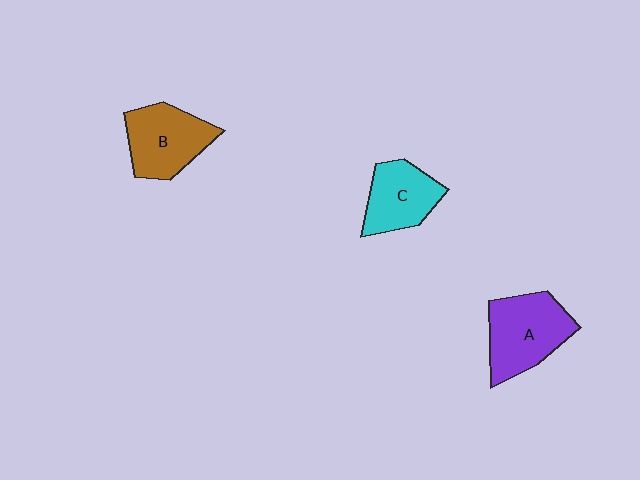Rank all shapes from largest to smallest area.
From largest to smallest: A (purple), B (brown), C (cyan).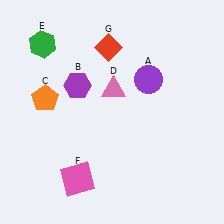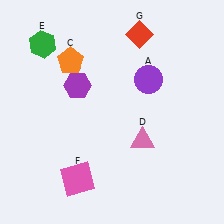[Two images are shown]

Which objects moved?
The objects that moved are: the orange pentagon (C), the pink triangle (D), the red diamond (G).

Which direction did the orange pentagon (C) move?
The orange pentagon (C) moved up.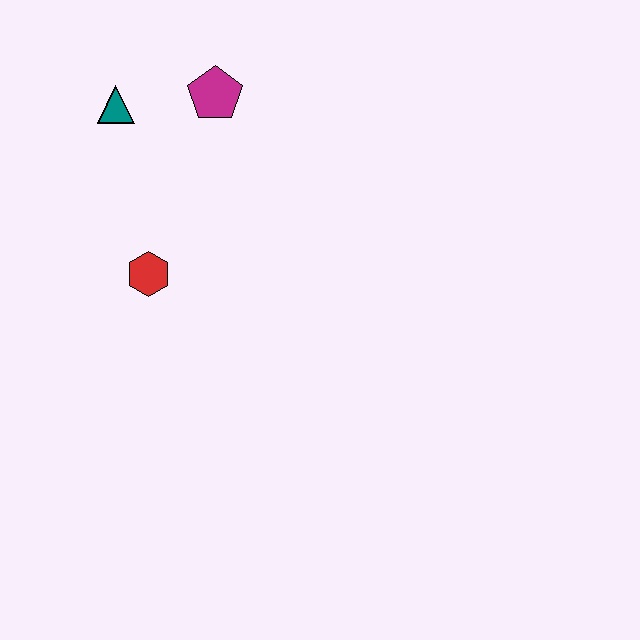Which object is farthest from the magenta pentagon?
The red hexagon is farthest from the magenta pentagon.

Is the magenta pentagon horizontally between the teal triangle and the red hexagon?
No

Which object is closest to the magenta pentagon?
The teal triangle is closest to the magenta pentagon.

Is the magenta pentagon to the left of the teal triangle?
No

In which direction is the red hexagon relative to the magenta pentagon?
The red hexagon is below the magenta pentagon.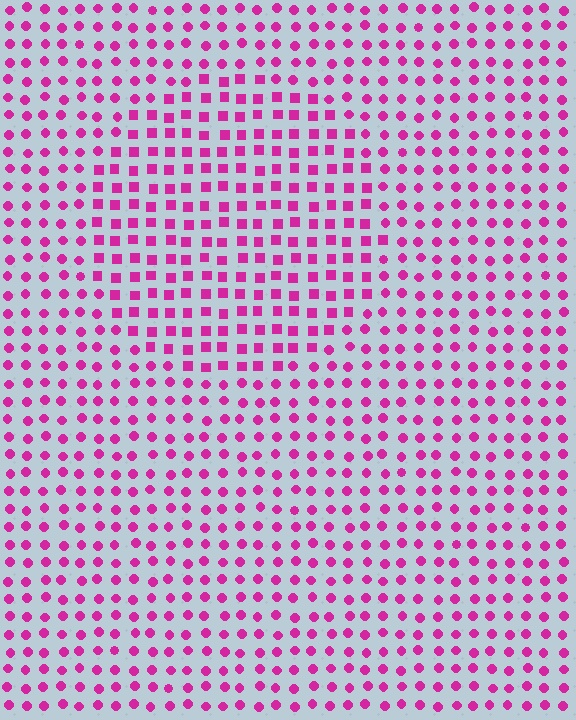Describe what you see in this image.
The image is filled with small magenta elements arranged in a uniform grid. A circle-shaped region contains squares, while the surrounding area contains circles. The boundary is defined purely by the change in element shape.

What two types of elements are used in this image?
The image uses squares inside the circle region and circles outside it.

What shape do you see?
I see a circle.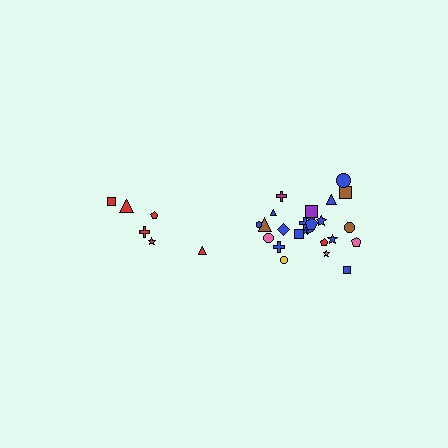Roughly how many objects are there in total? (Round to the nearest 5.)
Roughly 30 objects in total.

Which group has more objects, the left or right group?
The right group.